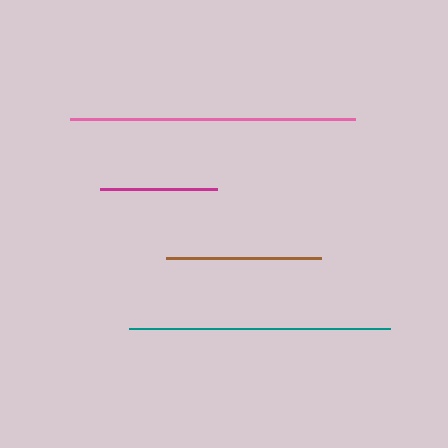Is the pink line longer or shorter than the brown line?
The pink line is longer than the brown line.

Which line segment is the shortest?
The magenta line is the shortest at approximately 116 pixels.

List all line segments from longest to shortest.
From longest to shortest: pink, teal, brown, magenta.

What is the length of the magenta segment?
The magenta segment is approximately 116 pixels long.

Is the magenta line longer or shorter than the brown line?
The brown line is longer than the magenta line.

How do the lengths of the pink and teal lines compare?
The pink and teal lines are approximately the same length.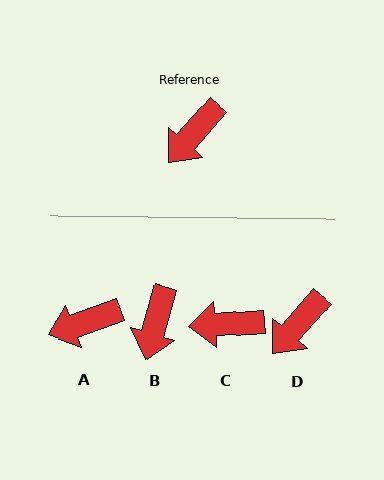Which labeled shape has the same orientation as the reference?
D.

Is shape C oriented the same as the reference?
No, it is off by about 45 degrees.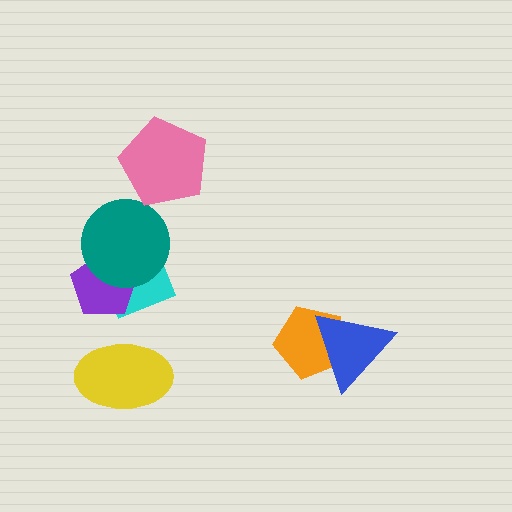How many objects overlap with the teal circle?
2 objects overlap with the teal circle.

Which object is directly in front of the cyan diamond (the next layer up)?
The purple pentagon is directly in front of the cyan diamond.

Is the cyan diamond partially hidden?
Yes, it is partially covered by another shape.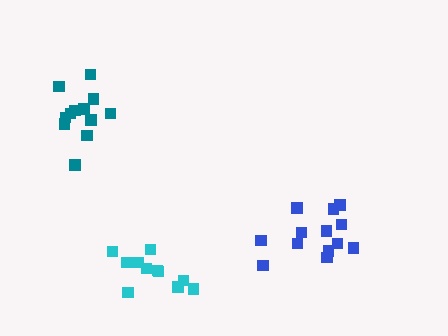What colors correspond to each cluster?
The clusters are colored: cyan, blue, teal.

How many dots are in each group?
Group 1: 11 dots, Group 2: 13 dots, Group 3: 12 dots (36 total).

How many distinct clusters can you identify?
There are 3 distinct clusters.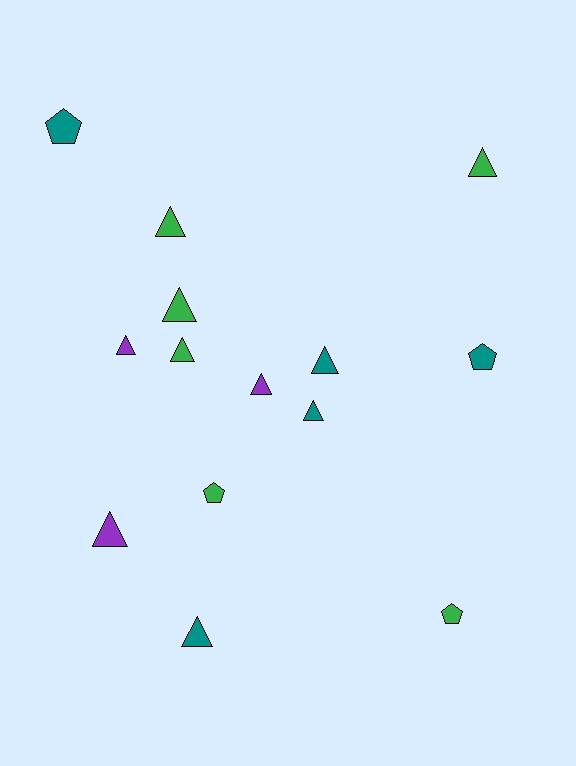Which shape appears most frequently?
Triangle, with 10 objects.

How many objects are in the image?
There are 14 objects.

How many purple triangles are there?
There are 3 purple triangles.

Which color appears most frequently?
Green, with 6 objects.